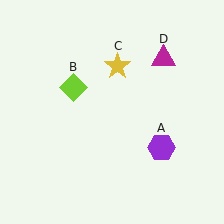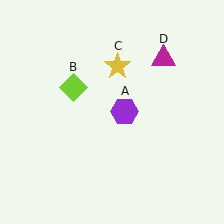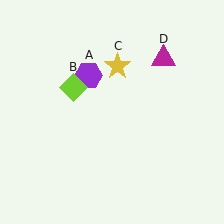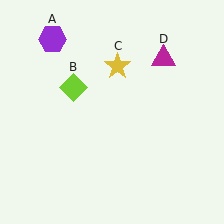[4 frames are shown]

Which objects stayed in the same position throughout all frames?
Lime diamond (object B) and yellow star (object C) and magenta triangle (object D) remained stationary.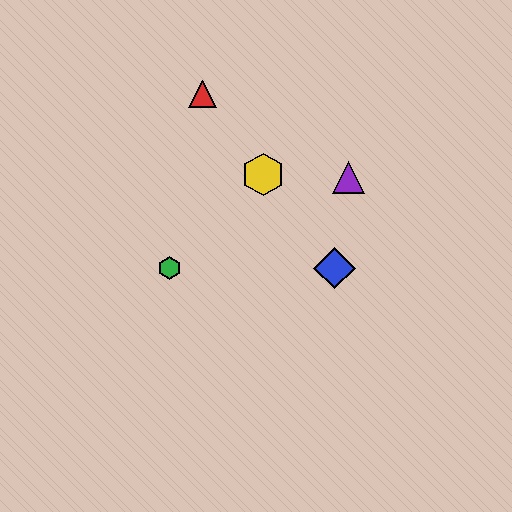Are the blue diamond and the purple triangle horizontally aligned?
No, the blue diamond is at y≈268 and the purple triangle is at y≈177.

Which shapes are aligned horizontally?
The blue diamond, the green hexagon are aligned horizontally.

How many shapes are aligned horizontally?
2 shapes (the blue diamond, the green hexagon) are aligned horizontally.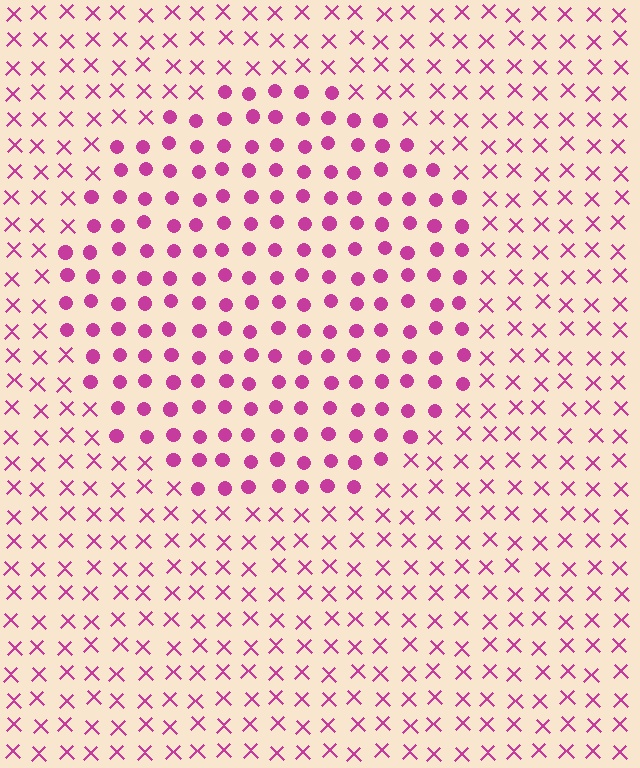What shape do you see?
I see a circle.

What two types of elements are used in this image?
The image uses circles inside the circle region and X marks outside it.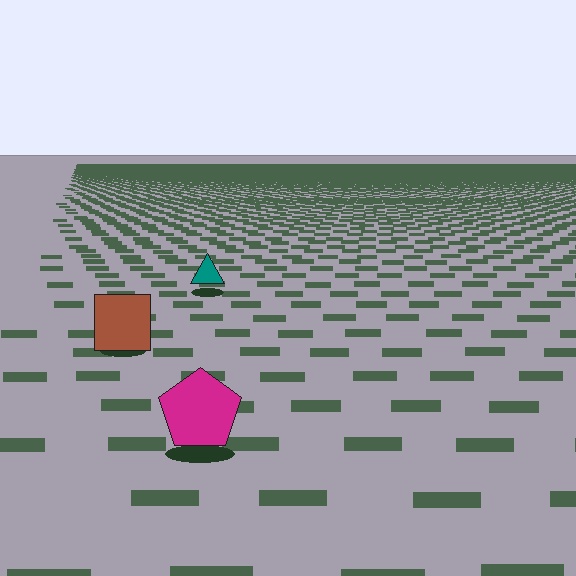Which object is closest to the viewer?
The magenta pentagon is closest. The texture marks near it are larger and more spread out.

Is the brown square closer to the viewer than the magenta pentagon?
No. The magenta pentagon is closer — you can tell from the texture gradient: the ground texture is coarser near it.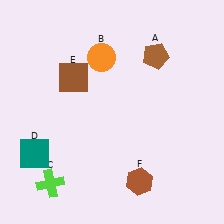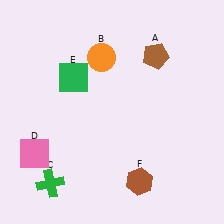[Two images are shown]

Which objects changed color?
C changed from lime to green. D changed from teal to pink. E changed from brown to green.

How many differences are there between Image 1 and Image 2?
There are 3 differences between the two images.